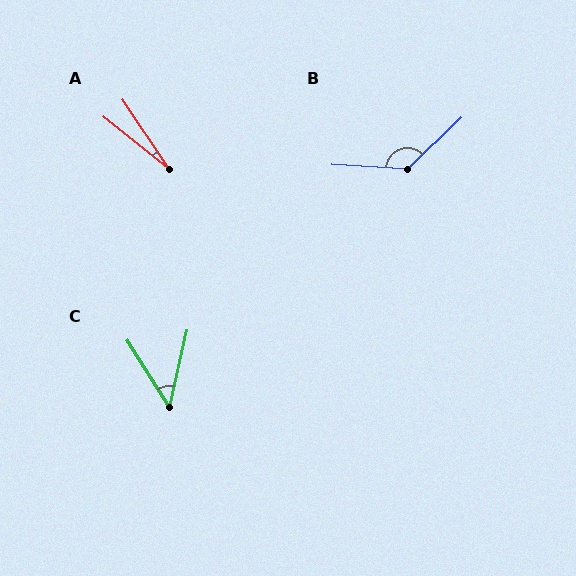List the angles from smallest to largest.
A (18°), C (46°), B (133°).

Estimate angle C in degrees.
Approximately 46 degrees.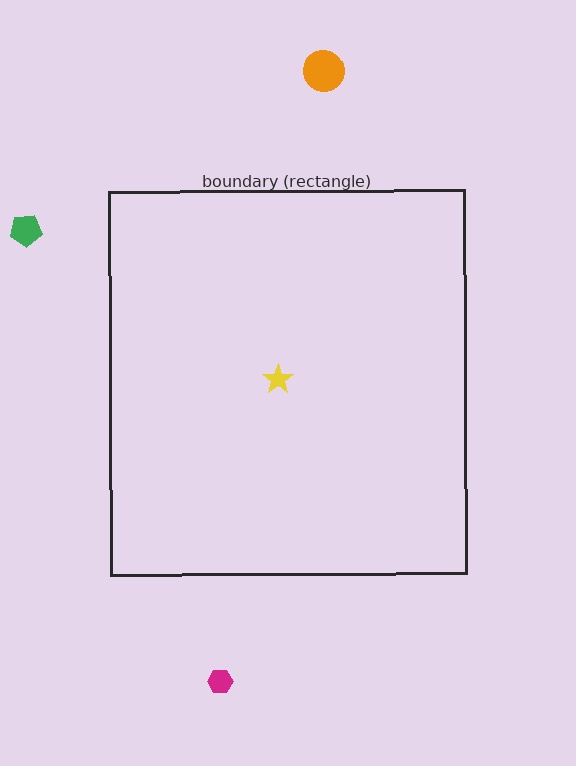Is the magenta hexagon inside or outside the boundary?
Outside.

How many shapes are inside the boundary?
1 inside, 3 outside.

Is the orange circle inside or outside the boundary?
Outside.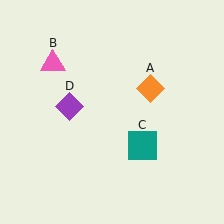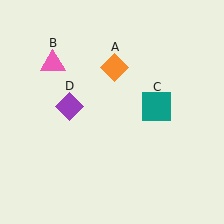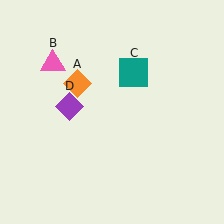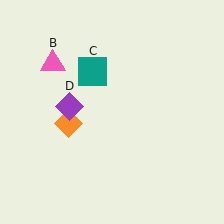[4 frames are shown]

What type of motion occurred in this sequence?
The orange diamond (object A), teal square (object C) rotated counterclockwise around the center of the scene.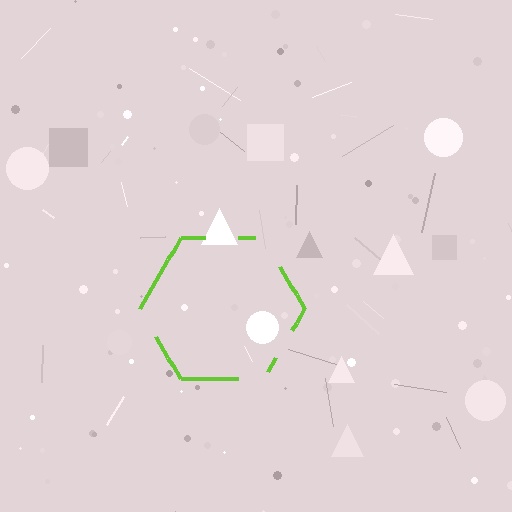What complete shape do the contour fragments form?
The contour fragments form a hexagon.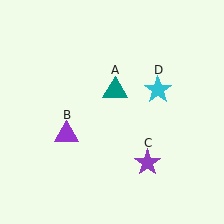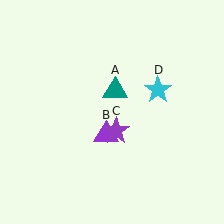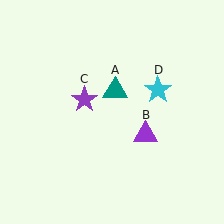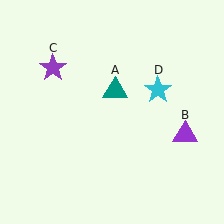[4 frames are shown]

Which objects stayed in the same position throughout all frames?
Teal triangle (object A) and cyan star (object D) remained stationary.